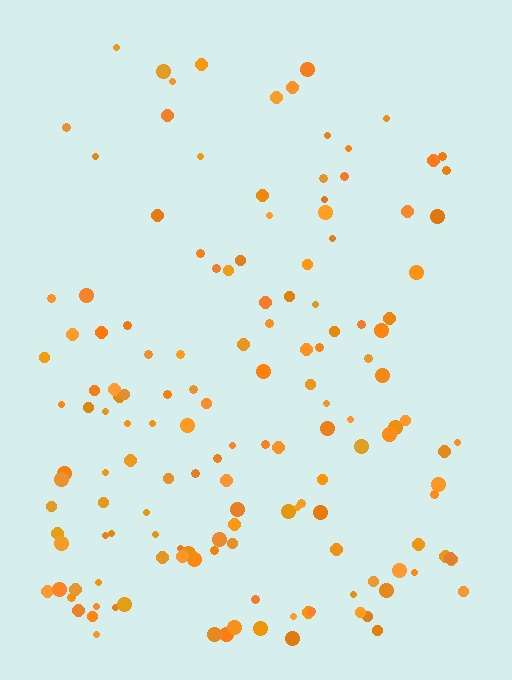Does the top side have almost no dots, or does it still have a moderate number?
Still a moderate number, just noticeably fewer than the bottom.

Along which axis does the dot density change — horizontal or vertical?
Vertical.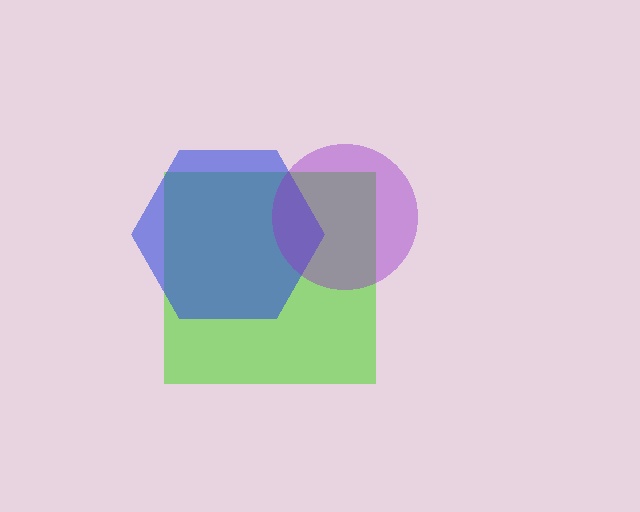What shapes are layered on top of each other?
The layered shapes are: a lime square, a blue hexagon, a purple circle.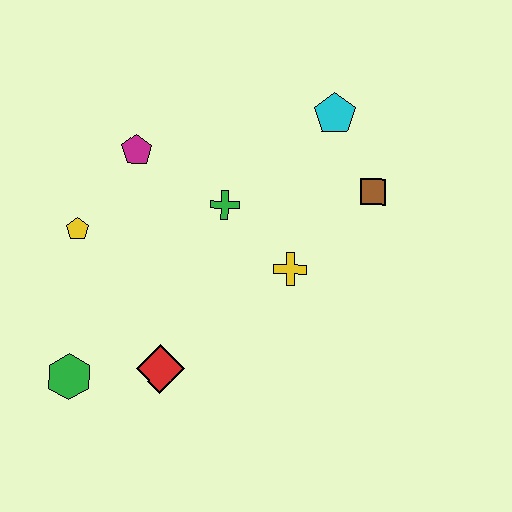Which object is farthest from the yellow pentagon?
The brown square is farthest from the yellow pentagon.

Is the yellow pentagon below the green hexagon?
No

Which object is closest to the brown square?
The cyan pentagon is closest to the brown square.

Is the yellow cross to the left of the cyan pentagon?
Yes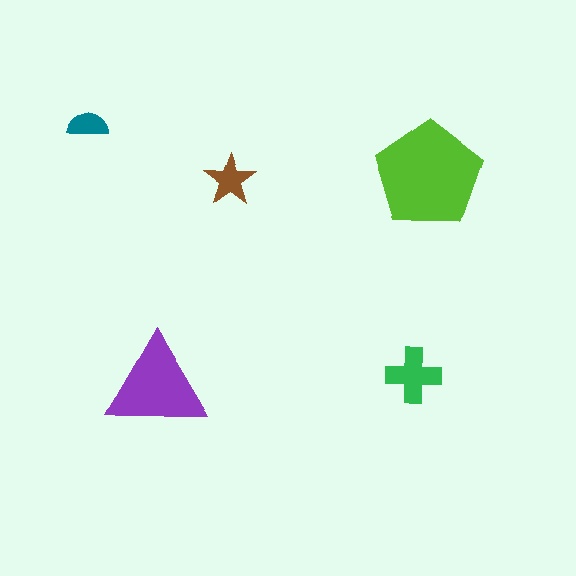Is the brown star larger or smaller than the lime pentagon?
Smaller.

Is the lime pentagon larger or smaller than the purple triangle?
Larger.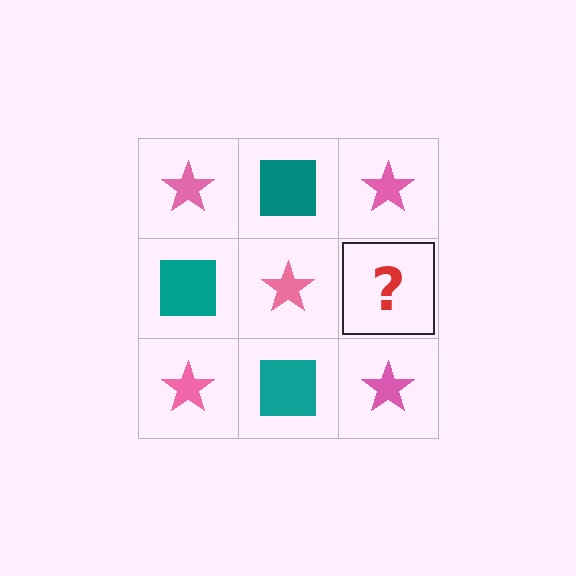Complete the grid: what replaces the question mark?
The question mark should be replaced with a teal square.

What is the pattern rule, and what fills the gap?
The rule is that it alternates pink star and teal square in a checkerboard pattern. The gap should be filled with a teal square.